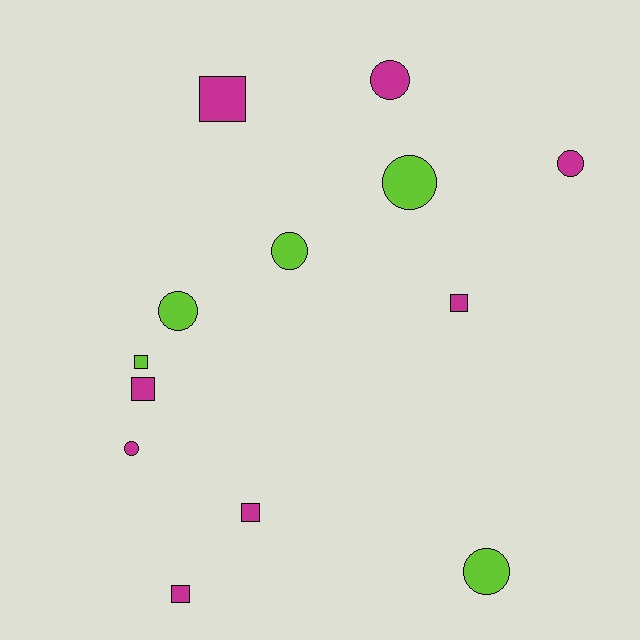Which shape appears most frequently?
Circle, with 7 objects.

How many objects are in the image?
There are 13 objects.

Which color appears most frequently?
Magenta, with 8 objects.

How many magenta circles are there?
There are 3 magenta circles.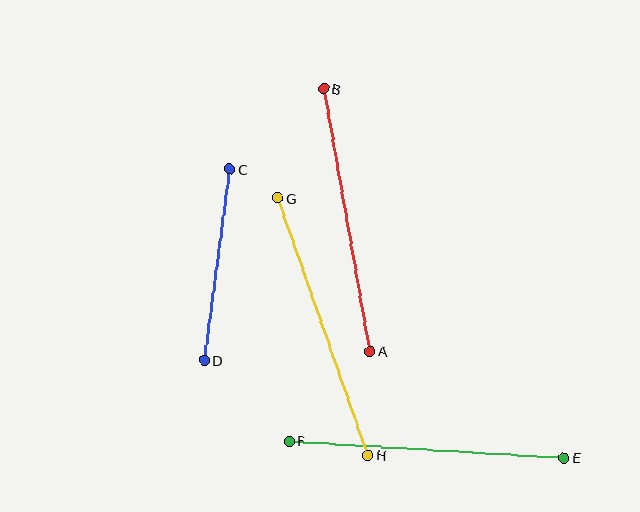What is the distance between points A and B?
The distance is approximately 267 pixels.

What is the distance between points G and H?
The distance is approximately 272 pixels.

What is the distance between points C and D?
The distance is approximately 193 pixels.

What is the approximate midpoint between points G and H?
The midpoint is at approximately (323, 327) pixels.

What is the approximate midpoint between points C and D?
The midpoint is at approximately (217, 265) pixels.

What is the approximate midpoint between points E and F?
The midpoint is at approximately (427, 449) pixels.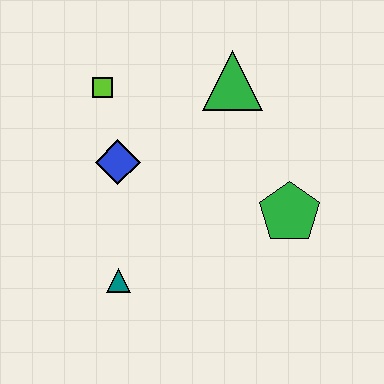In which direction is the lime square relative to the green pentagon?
The lime square is to the left of the green pentagon.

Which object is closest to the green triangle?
The lime square is closest to the green triangle.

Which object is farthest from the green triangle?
The teal triangle is farthest from the green triangle.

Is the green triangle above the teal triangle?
Yes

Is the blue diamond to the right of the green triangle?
No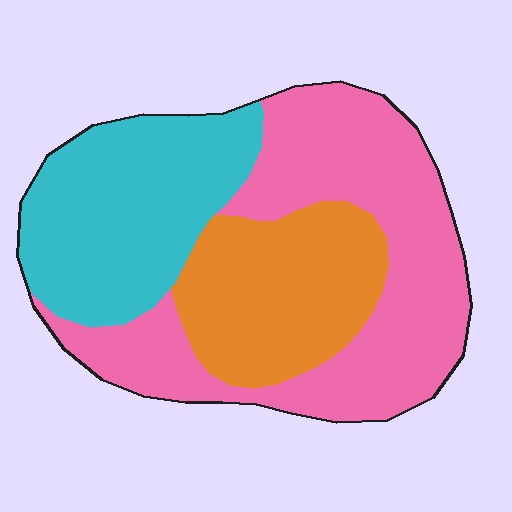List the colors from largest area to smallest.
From largest to smallest: pink, cyan, orange.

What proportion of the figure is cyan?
Cyan takes up about one third (1/3) of the figure.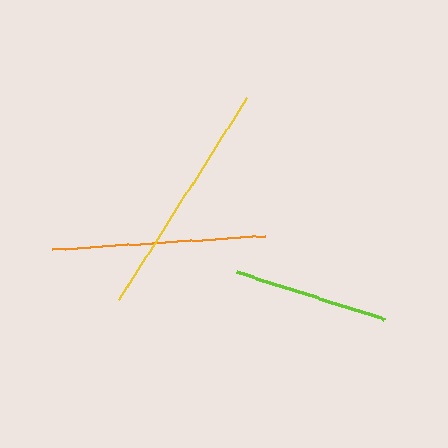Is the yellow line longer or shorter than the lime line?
The yellow line is longer than the lime line.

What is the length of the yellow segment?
The yellow segment is approximately 239 pixels long.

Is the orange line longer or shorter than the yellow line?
The yellow line is longer than the orange line.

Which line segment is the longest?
The yellow line is the longest at approximately 239 pixels.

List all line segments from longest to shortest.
From longest to shortest: yellow, orange, lime.